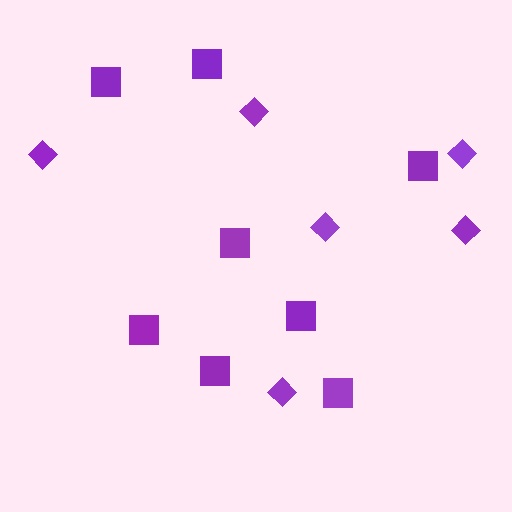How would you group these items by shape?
There are 2 groups: one group of diamonds (6) and one group of squares (8).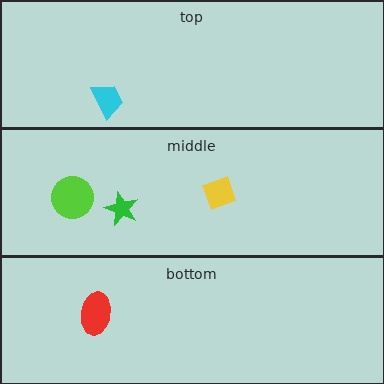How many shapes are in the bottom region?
1.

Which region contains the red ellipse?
The bottom region.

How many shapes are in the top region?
1.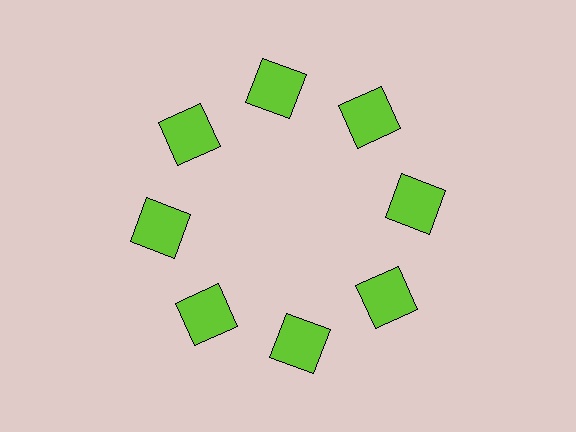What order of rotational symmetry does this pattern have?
This pattern has 8-fold rotational symmetry.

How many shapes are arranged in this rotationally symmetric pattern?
There are 8 shapes, arranged in 8 groups of 1.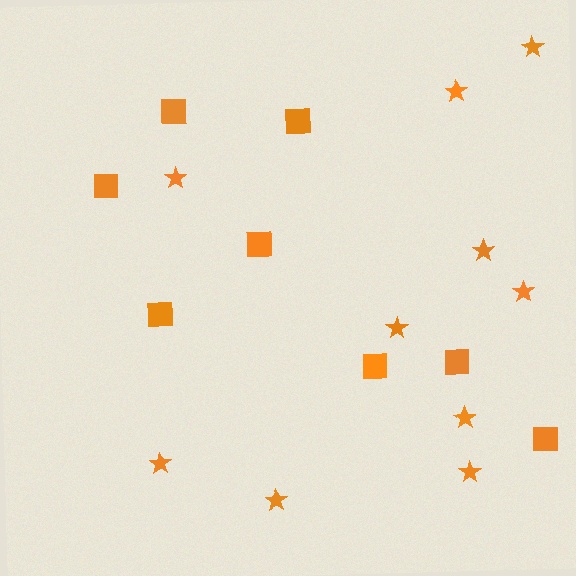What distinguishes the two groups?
There are 2 groups: one group of stars (10) and one group of squares (8).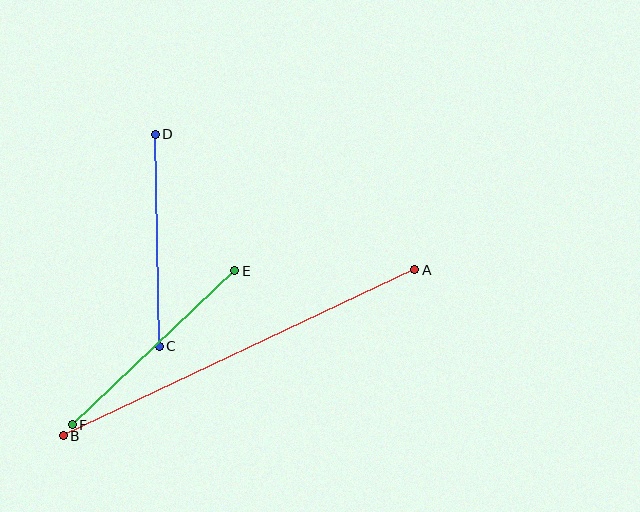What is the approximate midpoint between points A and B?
The midpoint is at approximately (239, 353) pixels.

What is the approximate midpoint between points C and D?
The midpoint is at approximately (157, 240) pixels.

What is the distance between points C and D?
The distance is approximately 212 pixels.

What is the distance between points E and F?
The distance is approximately 224 pixels.